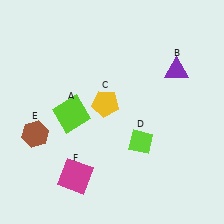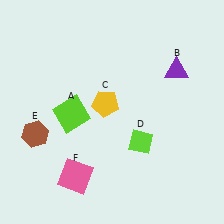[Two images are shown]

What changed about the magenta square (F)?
In Image 1, F is magenta. In Image 2, it changed to pink.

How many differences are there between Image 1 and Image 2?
There is 1 difference between the two images.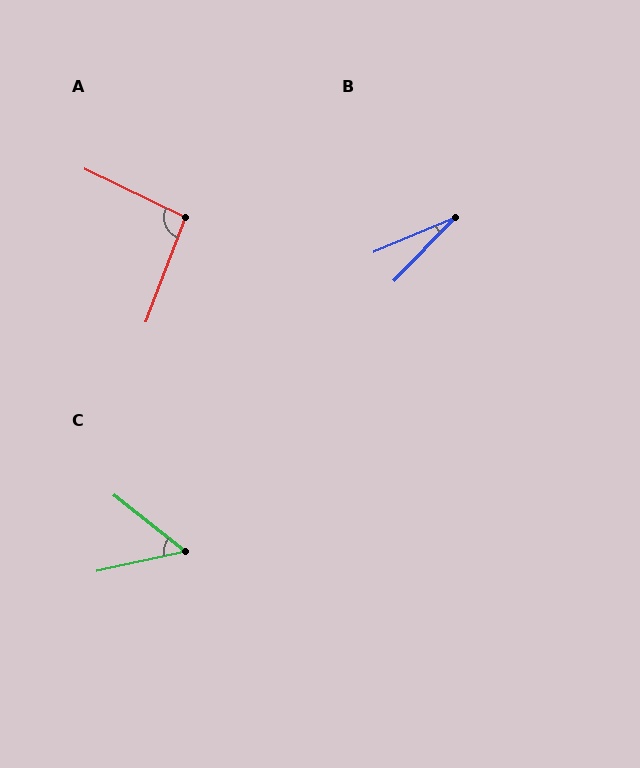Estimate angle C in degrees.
Approximately 51 degrees.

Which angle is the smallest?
B, at approximately 23 degrees.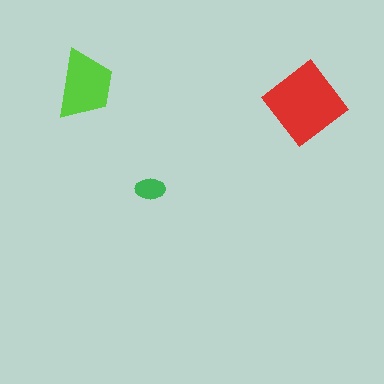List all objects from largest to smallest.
The red diamond, the lime trapezoid, the green ellipse.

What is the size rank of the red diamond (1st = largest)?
1st.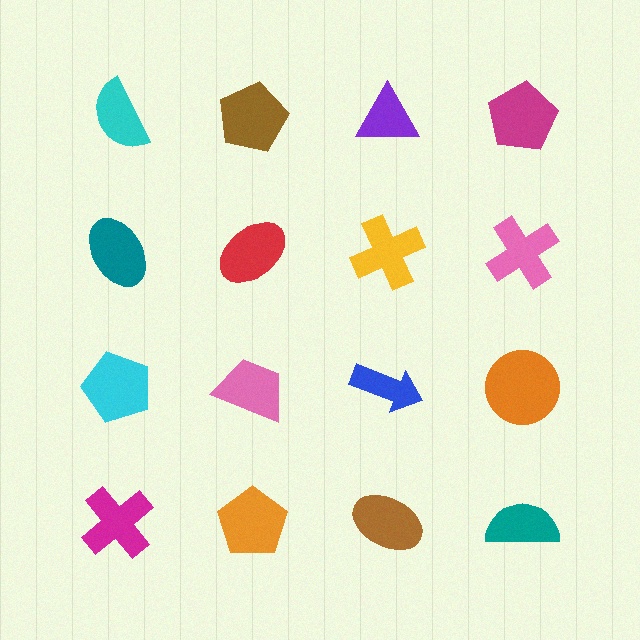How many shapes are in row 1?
4 shapes.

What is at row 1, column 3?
A purple triangle.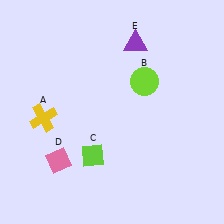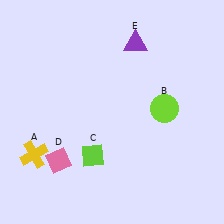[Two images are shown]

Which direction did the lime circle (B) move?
The lime circle (B) moved down.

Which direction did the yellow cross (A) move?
The yellow cross (A) moved down.